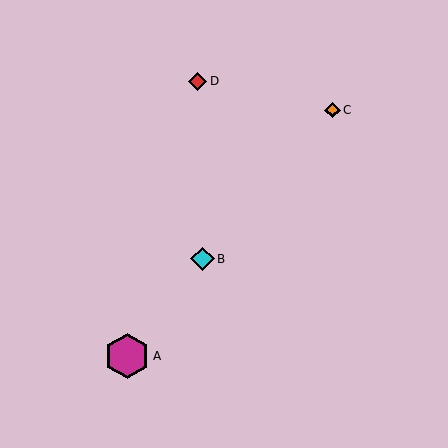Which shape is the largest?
The magenta hexagon (labeled A) is the largest.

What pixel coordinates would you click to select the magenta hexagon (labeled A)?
Click at (127, 356) to select the magenta hexagon A.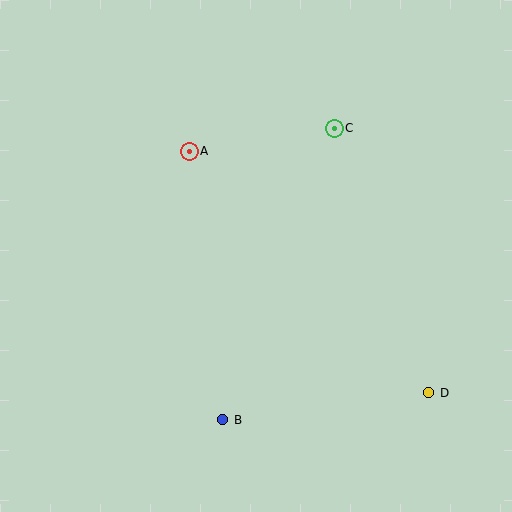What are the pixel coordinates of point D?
Point D is at (429, 393).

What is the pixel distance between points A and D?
The distance between A and D is 340 pixels.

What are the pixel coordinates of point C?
Point C is at (334, 128).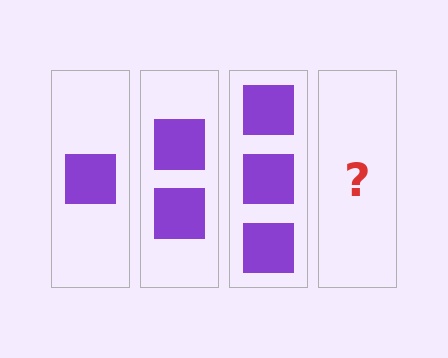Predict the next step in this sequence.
The next step is 4 squares.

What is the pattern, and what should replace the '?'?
The pattern is that each step adds one more square. The '?' should be 4 squares.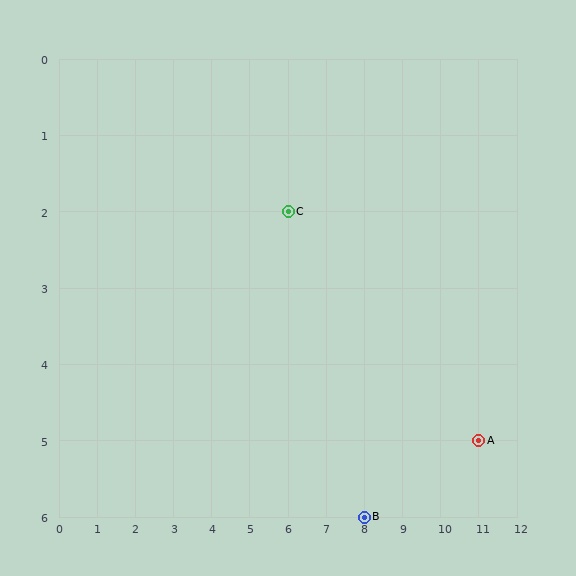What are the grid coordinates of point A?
Point A is at grid coordinates (11, 5).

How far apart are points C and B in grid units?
Points C and B are 2 columns and 4 rows apart (about 4.5 grid units diagonally).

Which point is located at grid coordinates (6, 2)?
Point C is at (6, 2).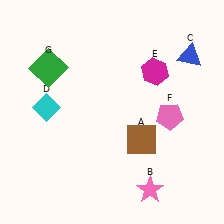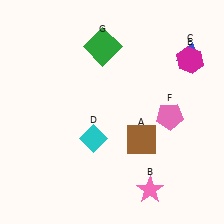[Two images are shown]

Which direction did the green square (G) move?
The green square (G) moved right.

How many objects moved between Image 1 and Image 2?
3 objects moved between the two images.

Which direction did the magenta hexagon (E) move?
The magenta hexagon (E) moved right.